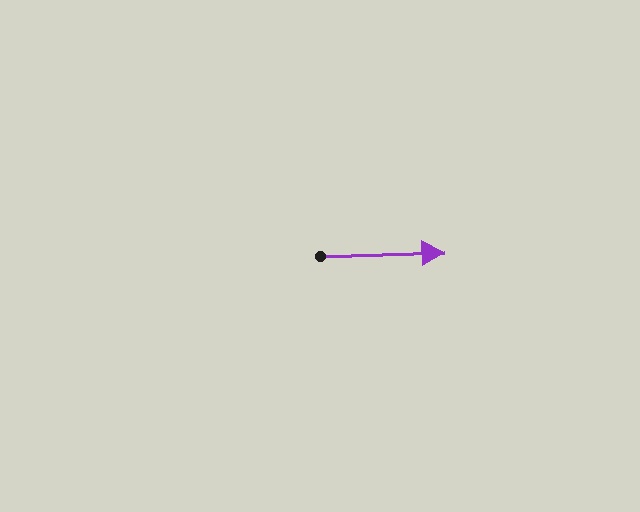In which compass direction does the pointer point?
East.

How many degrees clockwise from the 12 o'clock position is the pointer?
Approximately 88 degrees.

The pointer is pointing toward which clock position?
Roughly 3 o'clock.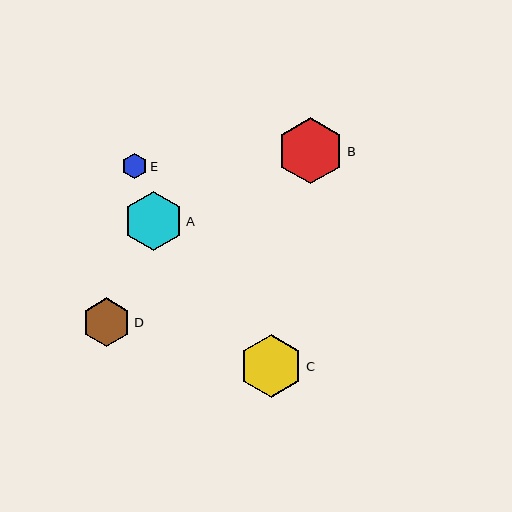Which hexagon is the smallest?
Hexagon E is the smallest with a size of approximately 25 pixels.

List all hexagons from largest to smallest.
From largest to smallest: B, C, A, D, E.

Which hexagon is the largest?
Hexagon B is the largest with a size of approximately 66 pixels.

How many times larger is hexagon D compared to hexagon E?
Hexagon D is approximately 1.9 times the size of hexagon E.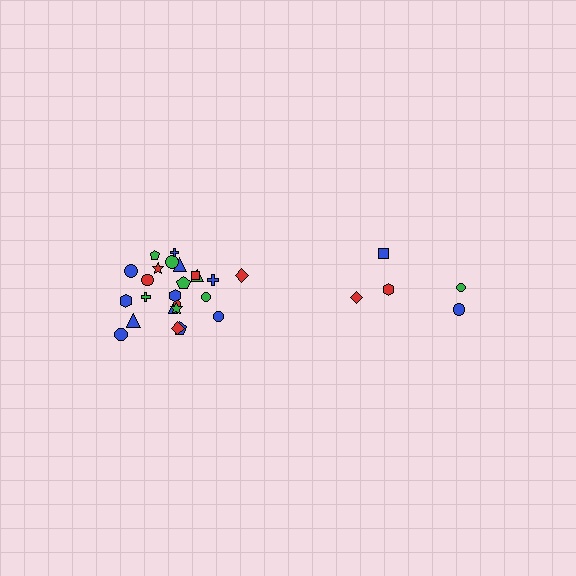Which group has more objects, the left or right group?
The left group.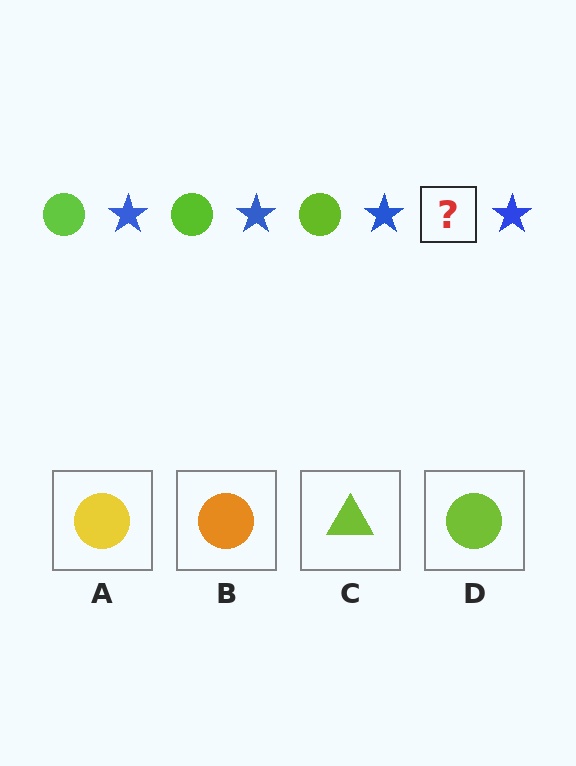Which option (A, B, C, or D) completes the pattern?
D.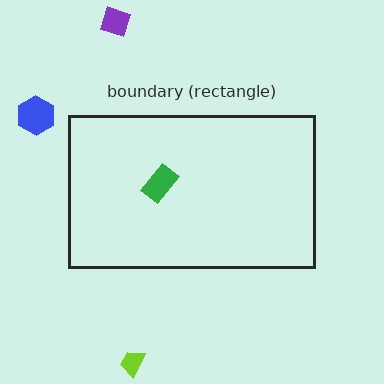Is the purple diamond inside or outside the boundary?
Outside.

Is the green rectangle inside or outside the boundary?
Inside.